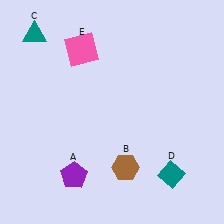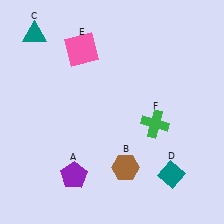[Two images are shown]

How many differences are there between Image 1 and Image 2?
There is 1 difference between the two images.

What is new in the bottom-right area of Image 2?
A green cross (F) was added in the bottom-right area of Image 2.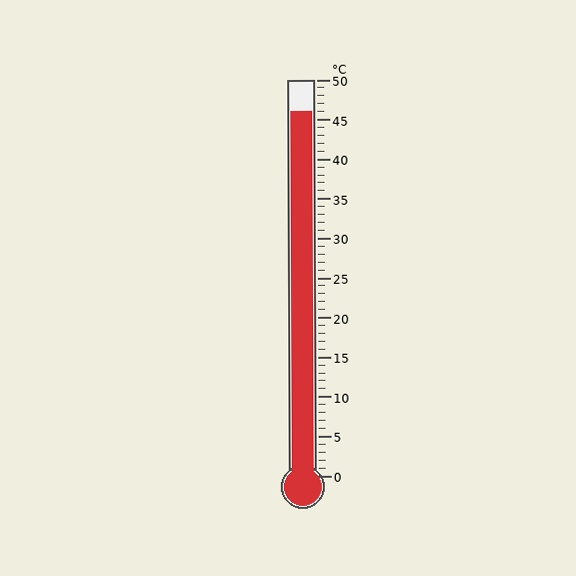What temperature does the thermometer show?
The thermometer shows approximately 46°C.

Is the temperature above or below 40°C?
The temperature is above 40°C.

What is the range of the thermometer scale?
The thermometer scale ranges from 0°C to 50°C.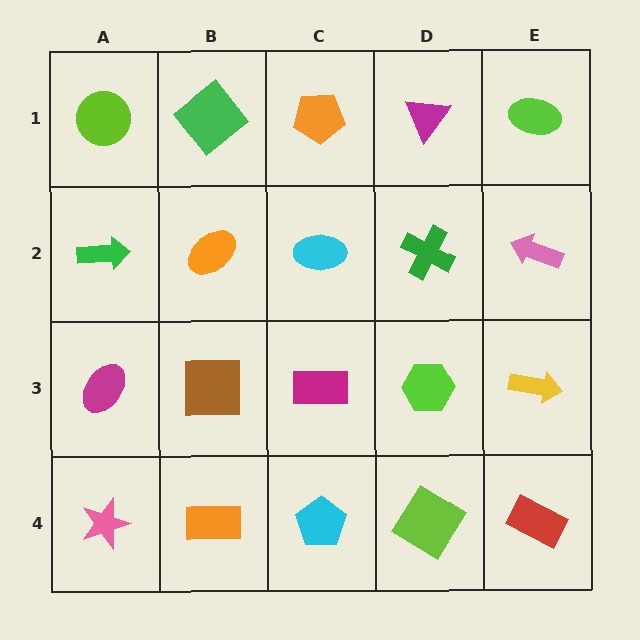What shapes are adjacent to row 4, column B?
A brown square (row 3, column B), a pink star (row 4, column A), a cyan pentagon (row 4, column C).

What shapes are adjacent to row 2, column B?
A green diamond (row 1, column B), a brown square (row 3, column B), a green arrow (row 2, column A), a cyan ellipse (row 2, column C).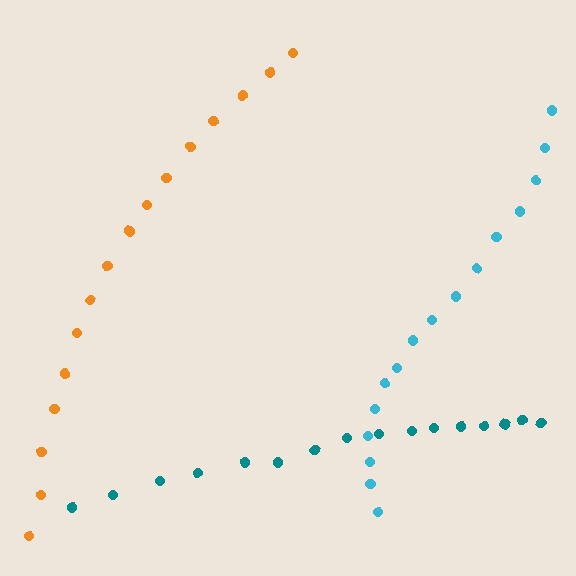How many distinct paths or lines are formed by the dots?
There are 3 distinct paths.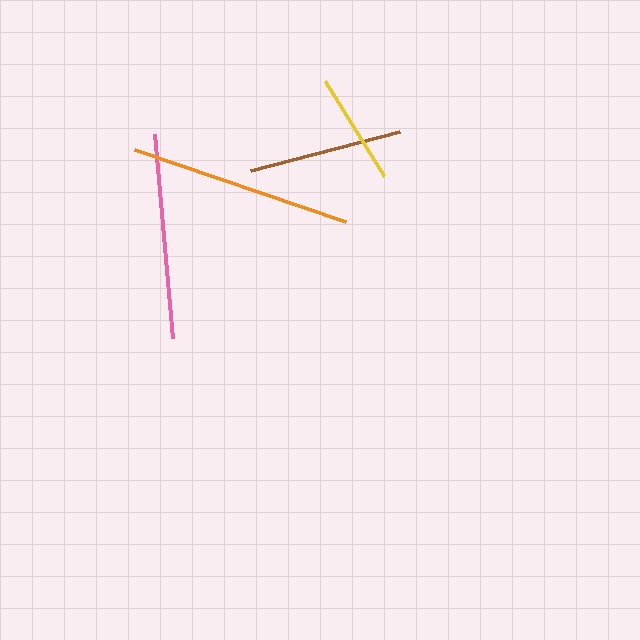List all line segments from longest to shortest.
From longest to shortest: orange, pink, brown, yellow.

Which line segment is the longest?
The orange line is the longest at approximately 223 pixels.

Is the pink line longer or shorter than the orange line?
The orange line is longer than the pink line.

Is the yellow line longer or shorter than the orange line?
The orange line is longer than the yellow line.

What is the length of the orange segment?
The orange segment is approximately 223 pixels long.